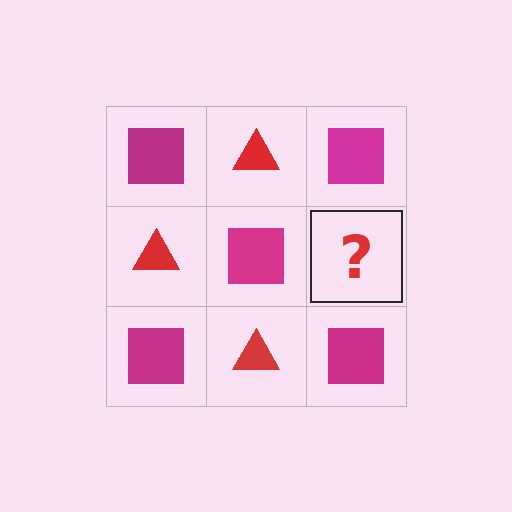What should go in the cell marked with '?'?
The missing cell should contain a red triangle.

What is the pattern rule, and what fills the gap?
The rule is that it alternates magenta square and red triangle in a checkerboard pattern. The gap should be filled with a red triangle.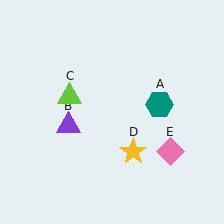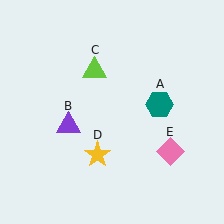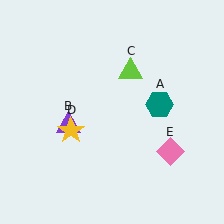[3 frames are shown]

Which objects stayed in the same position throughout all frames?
Teal hexagon (object A) and purple triangle (object B) and pink diamond (object E) remained stationary.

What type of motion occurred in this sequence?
The lime triangle (object C), yellow star (object D) rotated clockwise around the center of the scene.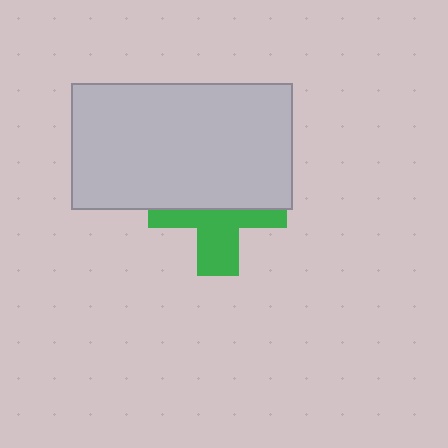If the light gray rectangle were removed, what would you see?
You would see the complete green cross.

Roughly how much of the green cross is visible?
About half of it is visible (roughly 46%).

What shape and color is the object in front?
The object in front is a light gray rectangle.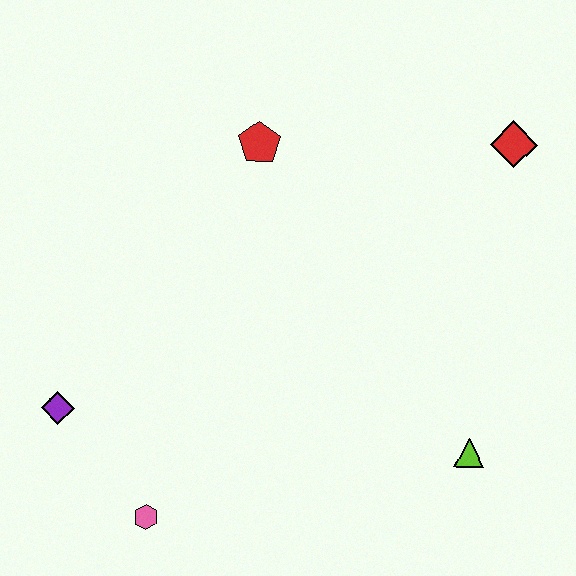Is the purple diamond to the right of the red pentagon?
No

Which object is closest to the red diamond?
The red pentagon is closest to the red diamond.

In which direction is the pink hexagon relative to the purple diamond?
The pink hexagon is below the purple diamond.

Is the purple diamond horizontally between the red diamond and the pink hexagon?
No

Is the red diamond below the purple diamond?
No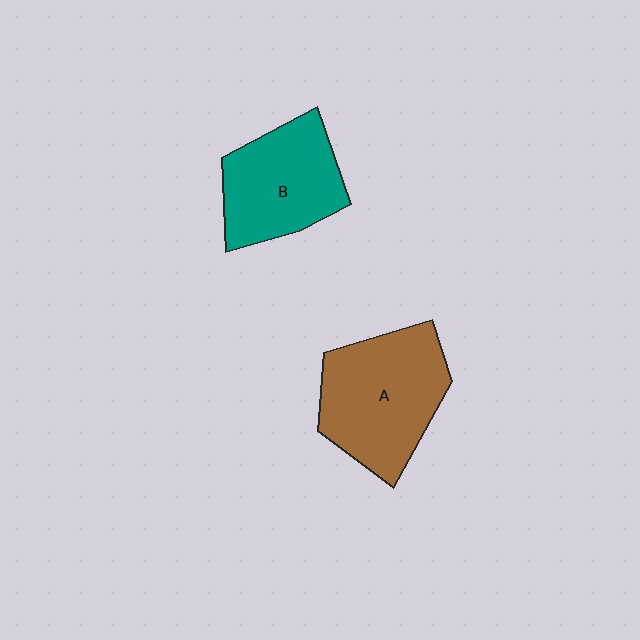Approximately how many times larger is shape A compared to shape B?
Approximately 1.2 times.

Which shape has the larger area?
Shape A (brown).